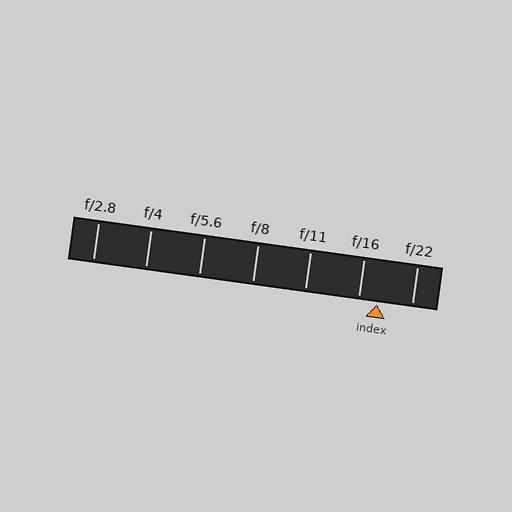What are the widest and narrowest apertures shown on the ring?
The widest aperture shown is f/2.8 and the narrowest is f/22.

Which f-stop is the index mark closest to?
The index mark is closest to f/16.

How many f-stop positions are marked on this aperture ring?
There are 7 f-stop positions marked.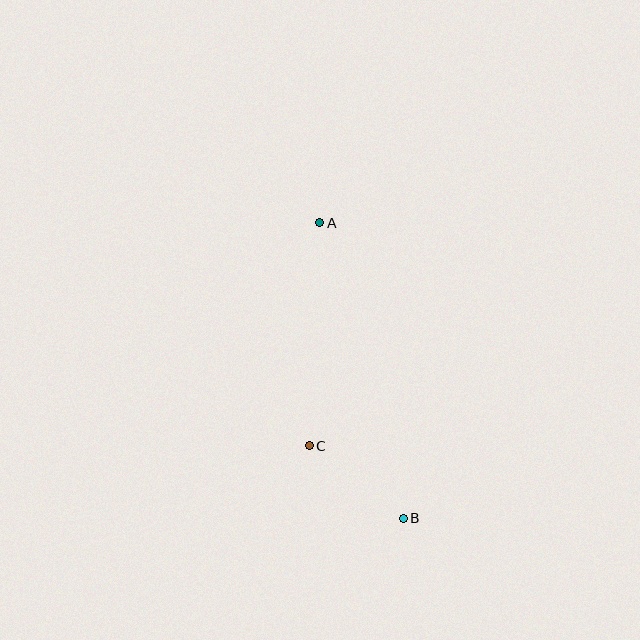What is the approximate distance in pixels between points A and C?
The distance between A and C is approximately 223 pixels.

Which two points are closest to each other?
Points B and C are closest to each other.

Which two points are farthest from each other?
Points A and B are farthest from each other.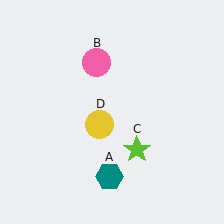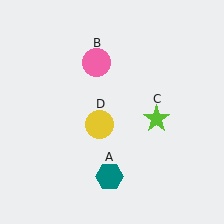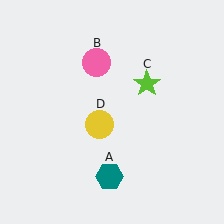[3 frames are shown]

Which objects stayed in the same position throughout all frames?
Teal hexagon (object A) and pink circle (object B) and yellow circle (object D) remained stationary.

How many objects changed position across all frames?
1 object changed position: lime star (object C).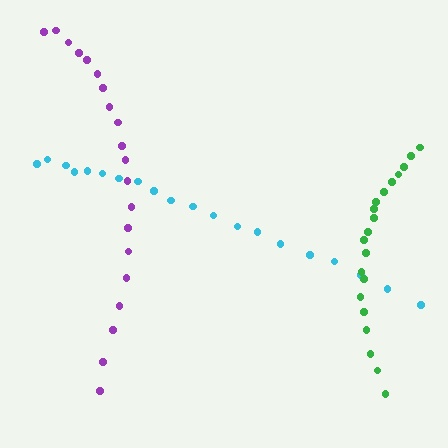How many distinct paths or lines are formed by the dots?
There are 3 distinct paths.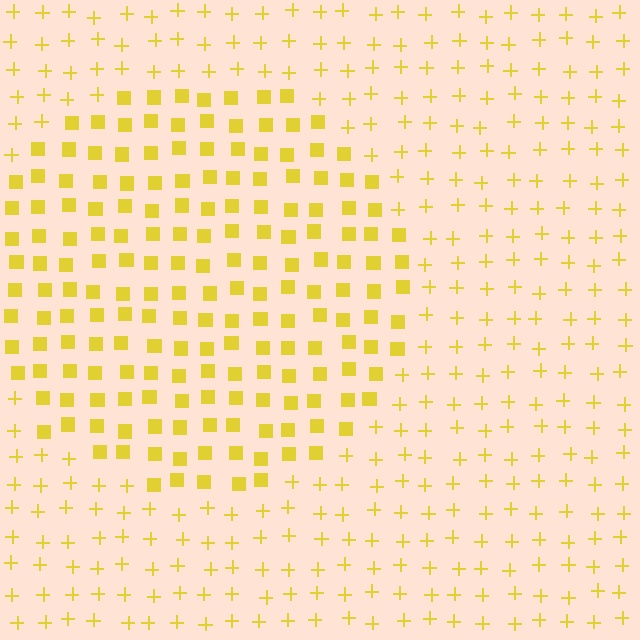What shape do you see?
I see a circle.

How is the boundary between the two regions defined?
The boundary is defined by a change in element shape: squares inside vs. plus signs outside. All elements share the same color and spacing.